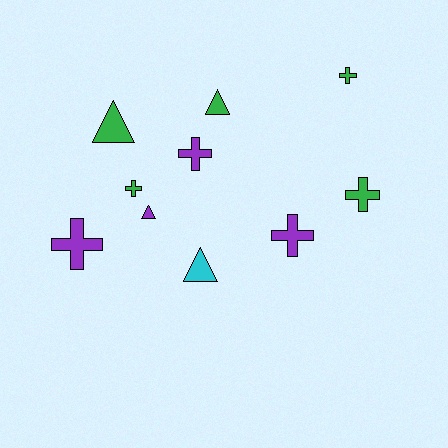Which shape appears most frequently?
Cross, with 6 objects.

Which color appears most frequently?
Green, with 5 objects.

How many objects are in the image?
There are 10 objects.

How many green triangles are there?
There are 2 green triangles.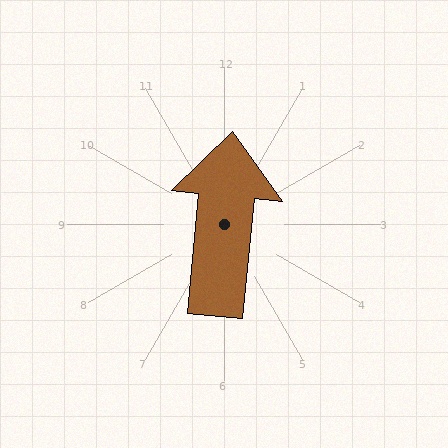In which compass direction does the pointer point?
North.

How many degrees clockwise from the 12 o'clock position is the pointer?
Approximately 6 degrees.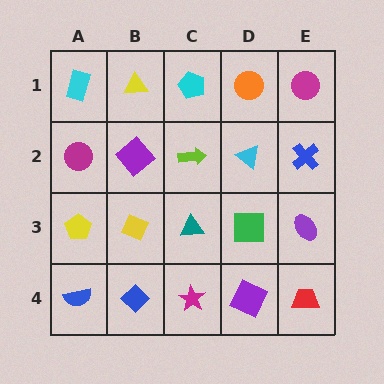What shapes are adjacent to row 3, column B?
A purple diamond (row 2, column B), a blue diamond (row 4, column B), a yellow pentagon (row 3, column A), a teal triangle (row 3, column C).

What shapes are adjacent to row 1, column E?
A blue cross (row 2, column E), an orange circle (row 1, column D).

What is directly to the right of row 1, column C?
An orange circle.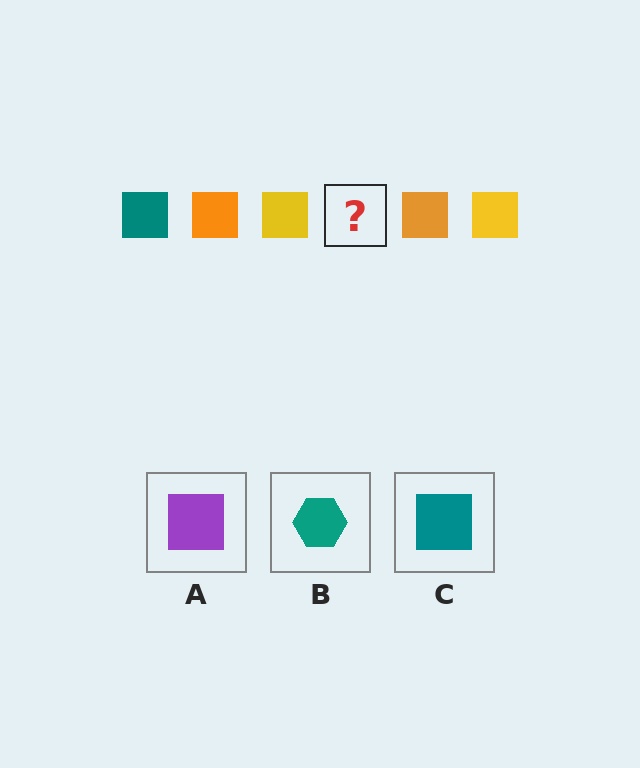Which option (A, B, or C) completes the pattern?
C.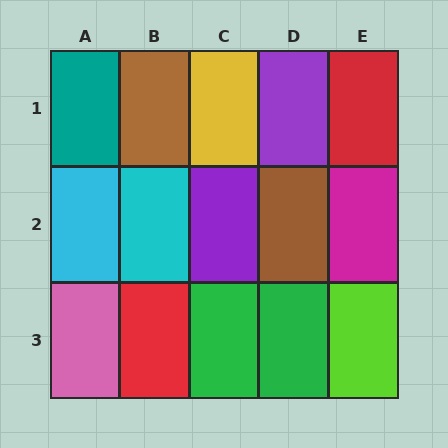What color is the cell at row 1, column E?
Red.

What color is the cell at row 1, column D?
Purple.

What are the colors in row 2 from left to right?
Cyan, cyan, purple, brown, magenta.